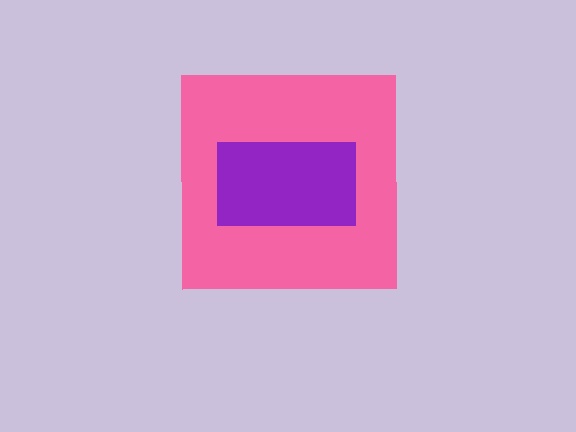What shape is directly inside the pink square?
The purple rectangle.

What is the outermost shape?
The pink square.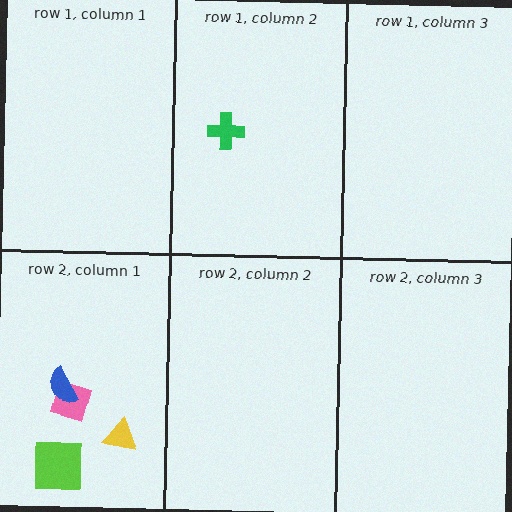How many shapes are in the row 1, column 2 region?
1.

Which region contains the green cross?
The row 1, column 2 region.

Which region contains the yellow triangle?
The row 2, column 1 region.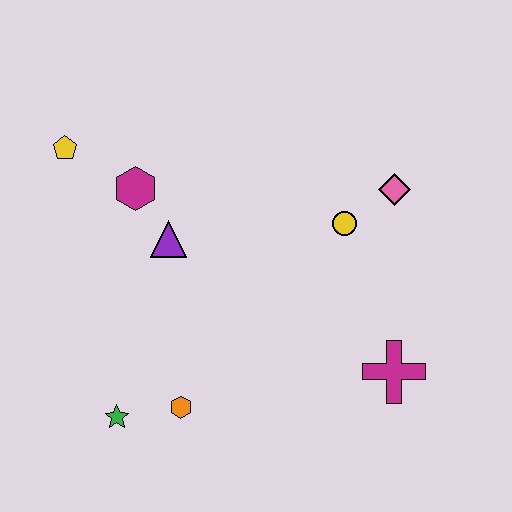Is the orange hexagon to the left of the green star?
No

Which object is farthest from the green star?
The pink diamond is farthest from the green star.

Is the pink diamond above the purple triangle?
Yes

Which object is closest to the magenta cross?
The yellow circle is closest to the magenta cross.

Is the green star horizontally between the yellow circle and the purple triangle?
No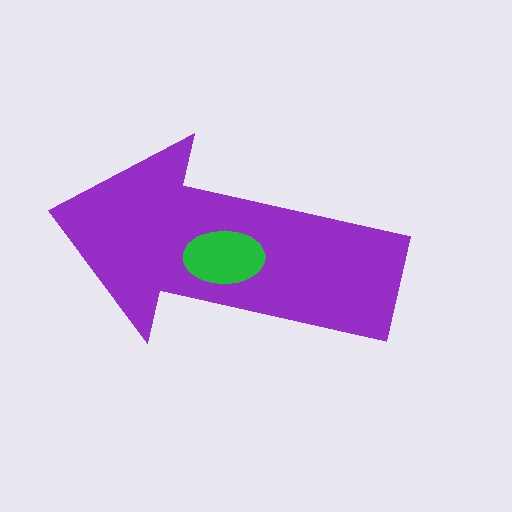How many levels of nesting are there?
2.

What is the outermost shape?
The purple arrow.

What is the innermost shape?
The green ellipse.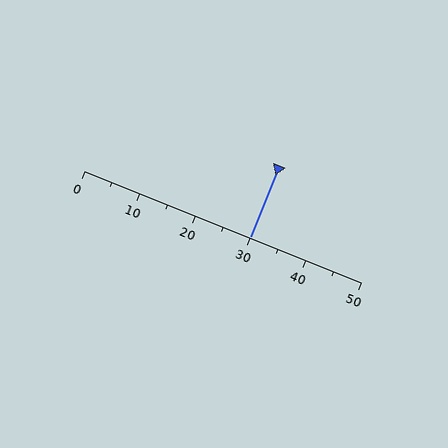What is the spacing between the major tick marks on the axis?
The major ticks are spaced 10 apart.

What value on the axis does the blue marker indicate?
The marker indicates approximately 30.